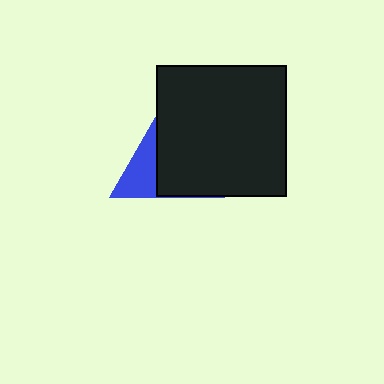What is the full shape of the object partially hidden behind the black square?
The partially hidden object is a blue triangle.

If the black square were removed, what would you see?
You would see the complete blue triangle.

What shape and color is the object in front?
The object in front is a black square.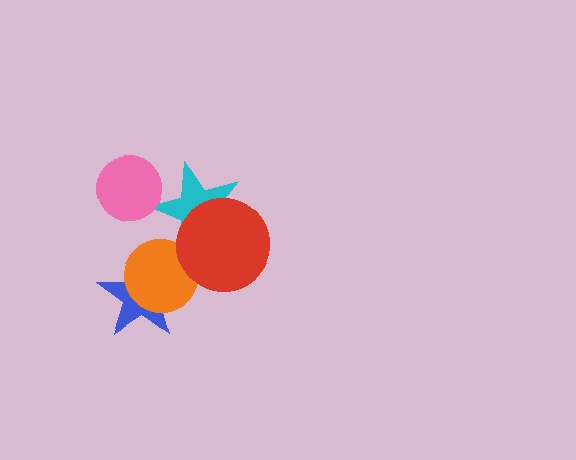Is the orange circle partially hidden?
Yes, it is partially covered by another shape.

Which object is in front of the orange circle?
The red circle is in front of the orange circle.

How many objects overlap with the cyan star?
3 objects overlap with the cyan star.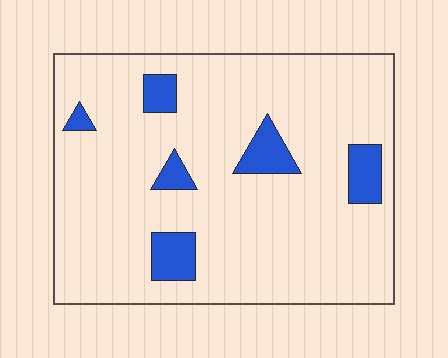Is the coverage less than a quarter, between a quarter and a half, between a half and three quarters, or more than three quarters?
Less than a quarter.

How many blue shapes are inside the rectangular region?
6.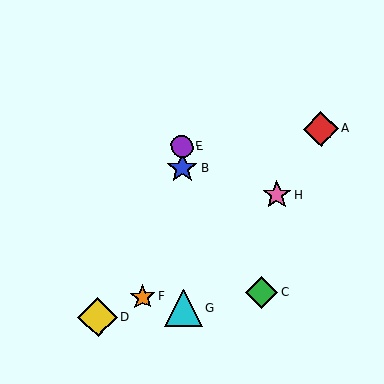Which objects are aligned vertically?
Objects B, E, G are aligned vertically.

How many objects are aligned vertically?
3 objects (B, E, G) are aligned vertically.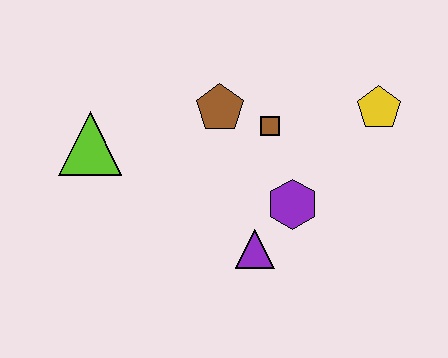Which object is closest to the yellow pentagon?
The brown square is closest to the yellow pentagon.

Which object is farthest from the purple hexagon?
The lime triangle is farthest from the purple hexagon.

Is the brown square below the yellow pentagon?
Yes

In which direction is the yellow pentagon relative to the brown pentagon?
The yellow pentagon is to the right of the brown pentagon.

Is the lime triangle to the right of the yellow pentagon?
No